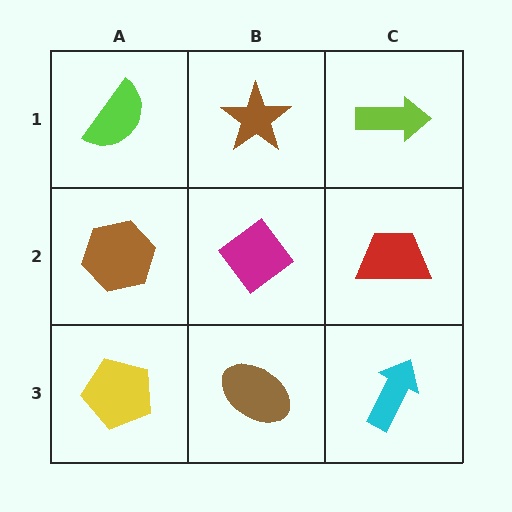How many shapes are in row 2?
3 shapes.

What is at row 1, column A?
A lime semicircle.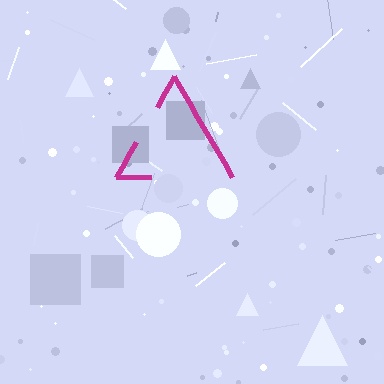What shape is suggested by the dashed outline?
The dashed outline suggests a triangle.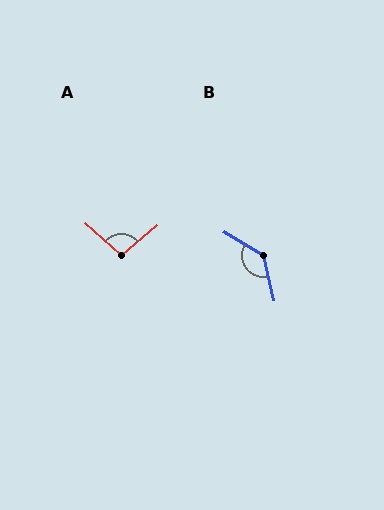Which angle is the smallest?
A, at approximately 98 degrees.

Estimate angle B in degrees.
Approximately 134 degrees.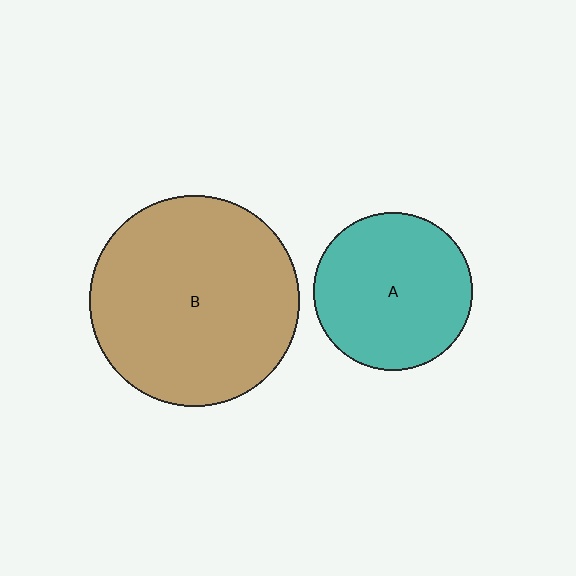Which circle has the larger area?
Circle B (brown).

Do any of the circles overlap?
No, none of the circles overlap.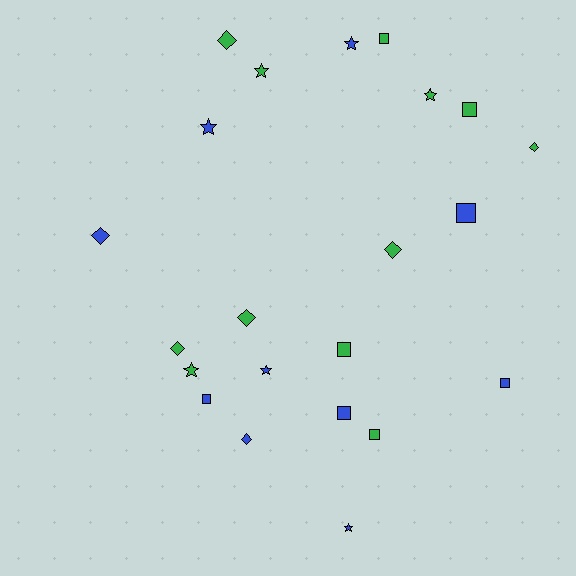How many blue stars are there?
There are 4 blue stars.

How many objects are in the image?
There are 22 objects.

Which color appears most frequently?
Green, with 12 objects.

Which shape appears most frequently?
Square, with 8 objects.